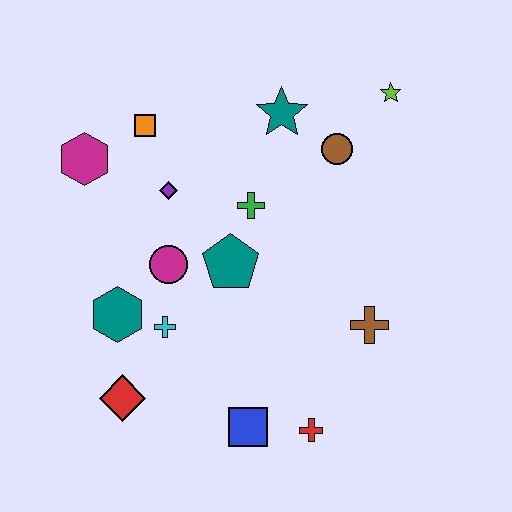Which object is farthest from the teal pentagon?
The lime star is farthest from the teal pentagon.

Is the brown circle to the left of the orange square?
No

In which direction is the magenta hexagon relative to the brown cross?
The magenta hexagon is to the left of the brown cross.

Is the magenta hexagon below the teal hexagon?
No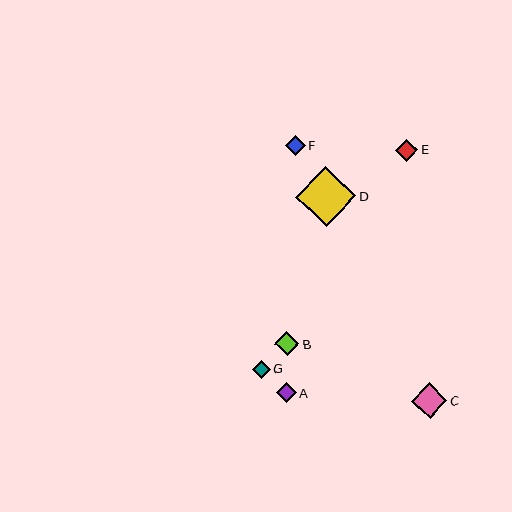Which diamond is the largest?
Diamond D is the largest with a size of approximately 60 pixels.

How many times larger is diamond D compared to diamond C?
Diamond D is approximately 1.7 times the size of diamond C.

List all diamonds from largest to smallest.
From largest to smallest: D, C, B, E, A, F, G.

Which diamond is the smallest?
Diamond G is the smallest with a size of approximately 17 pixels.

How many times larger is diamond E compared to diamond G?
Diamond E is approximately 1.3 times the size of diamond G.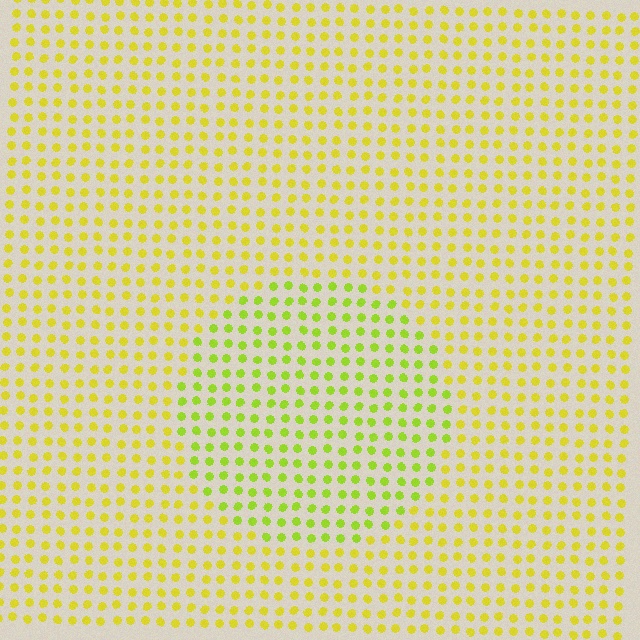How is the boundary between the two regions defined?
The boundary is defined purely by a slight shift in hue (about 25 degrees). Spacing, size, and orientation are identical on both sides.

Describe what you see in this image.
The image is filled with small yellow elements in a uniform arrangement. A circle-shaped region is visible where the elements are tinted to a slightly different hue, forming a subtle color boundary.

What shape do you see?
I see a circle.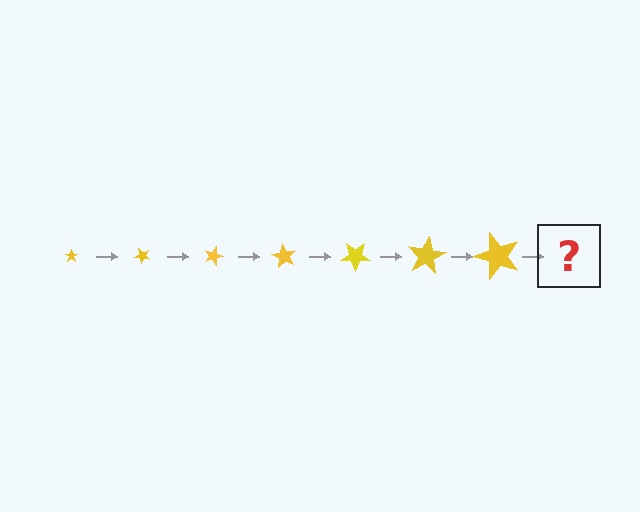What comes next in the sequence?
The next element should be a star, larger than the previous one and rotated 315 degrees from the start.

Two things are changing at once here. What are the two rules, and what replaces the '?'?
The two rules are that the star grows larger each step and it rotates 45 degrees each step. The '?' should be a star, larger than the previous one and rotated 315 degrees from the start.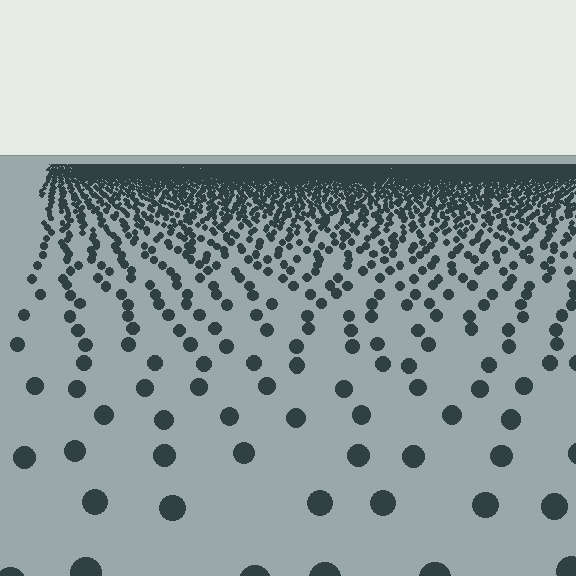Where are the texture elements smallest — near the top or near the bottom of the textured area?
Near the top.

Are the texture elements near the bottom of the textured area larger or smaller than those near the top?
Larger. Near the bottom, elements are closer to the viewer and appear at a bigger on-screen size.